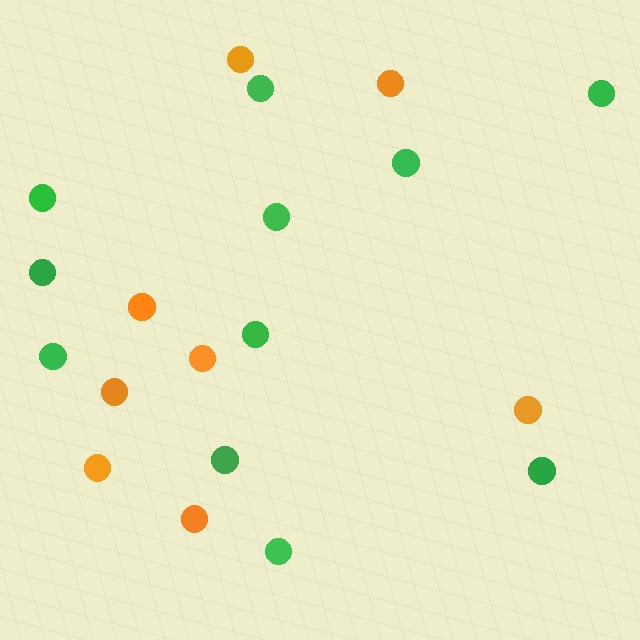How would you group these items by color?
There are 2 groups: one group of orange circles (8) and one group of green circles (11).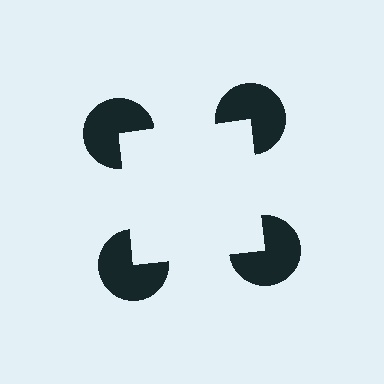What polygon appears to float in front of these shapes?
An illusory square — its edges are inferred from the aligned wedge cuts in the pac-man discs, not physically drawn.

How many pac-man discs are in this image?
There are 4 — one at each vertex of the illusory square.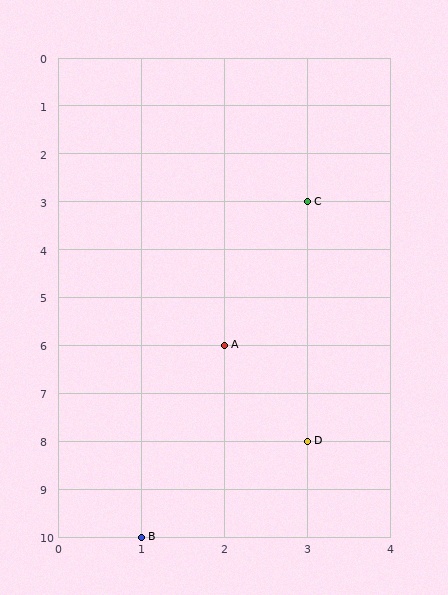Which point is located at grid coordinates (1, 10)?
Point B is at (1, 10).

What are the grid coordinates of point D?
Point D is at grid coordinates (3, 8).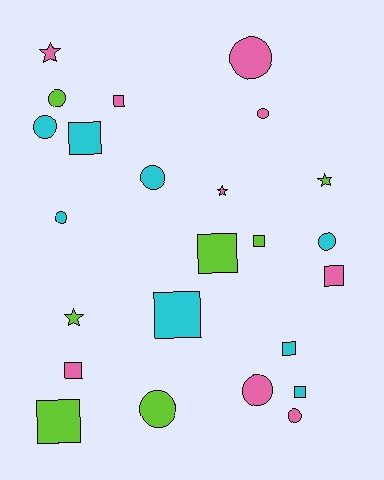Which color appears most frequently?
Pink, with 9 objects.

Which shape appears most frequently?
Square, with 10 objects.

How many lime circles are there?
There are 2 lime circles.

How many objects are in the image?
There are 24 objects.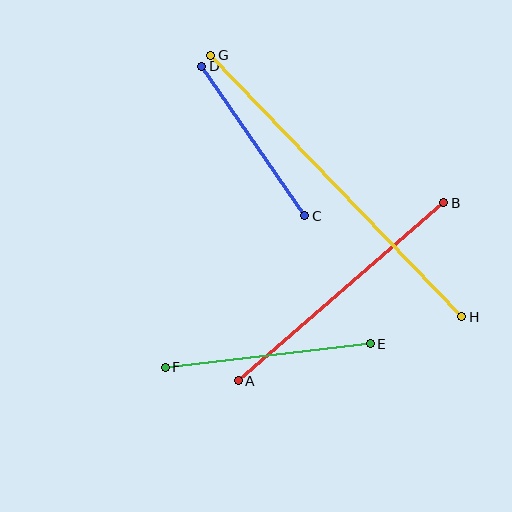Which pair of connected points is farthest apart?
Points G and H are farthest apart.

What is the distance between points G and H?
The distance is approximately 362 pixels.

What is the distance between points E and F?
The distance is approximately 206 pixels.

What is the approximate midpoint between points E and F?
The midpoint is at approximately (268, 356) pixels.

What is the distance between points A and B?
The distance is approximately 272 pixels.